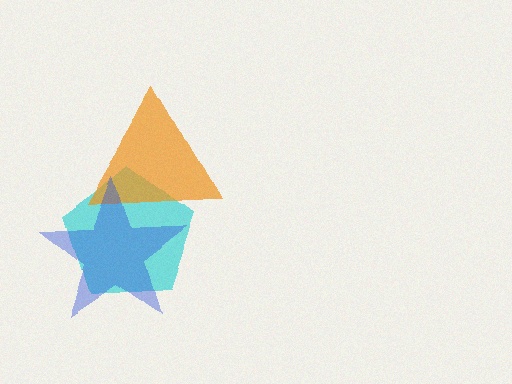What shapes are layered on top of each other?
The layered shapes are: a cyan pentagon, an orange triangle, a blue star.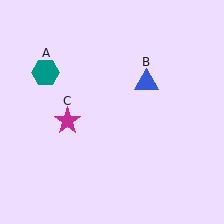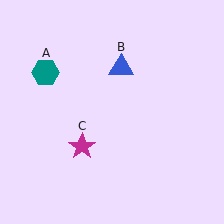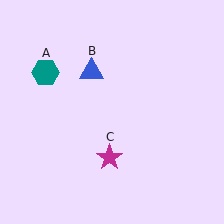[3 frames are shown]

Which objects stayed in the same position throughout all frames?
Teal hexagon (object A) remained stationary.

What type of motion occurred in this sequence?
The blue triangle (object B), magenta star (object C) rotated counterclockwise around the center of the scene.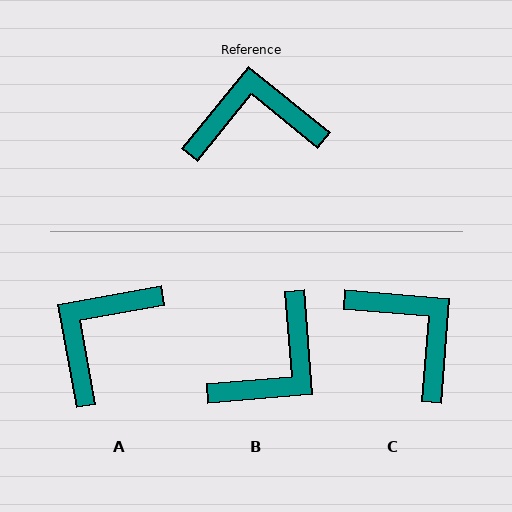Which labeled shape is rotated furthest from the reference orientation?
B, about 136 degrees away.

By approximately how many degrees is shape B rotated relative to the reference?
Approximately 136 degrees clockwise.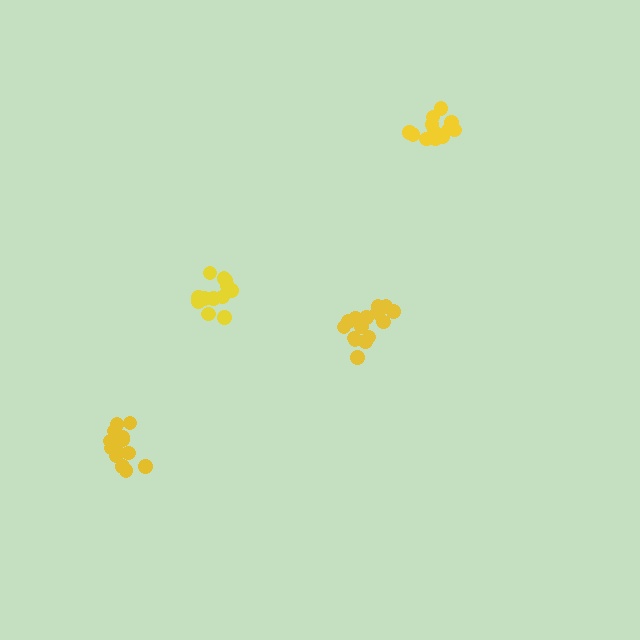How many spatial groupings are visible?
There are 4 spatial groupings.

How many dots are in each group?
Group 1: 15 dots, Group 2: 15 dots, Group 3: 12 dots, Group 4: 16 dots (58 total).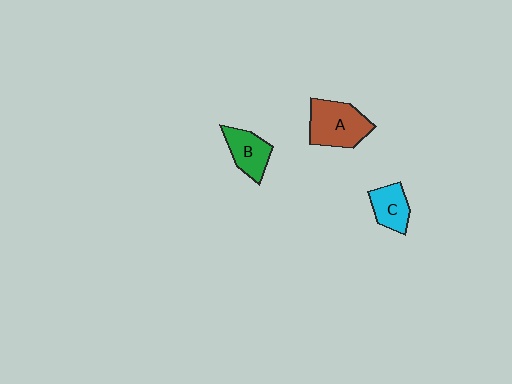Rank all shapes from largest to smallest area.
From largest to smallest: A (brown), B (green), C (cyan).